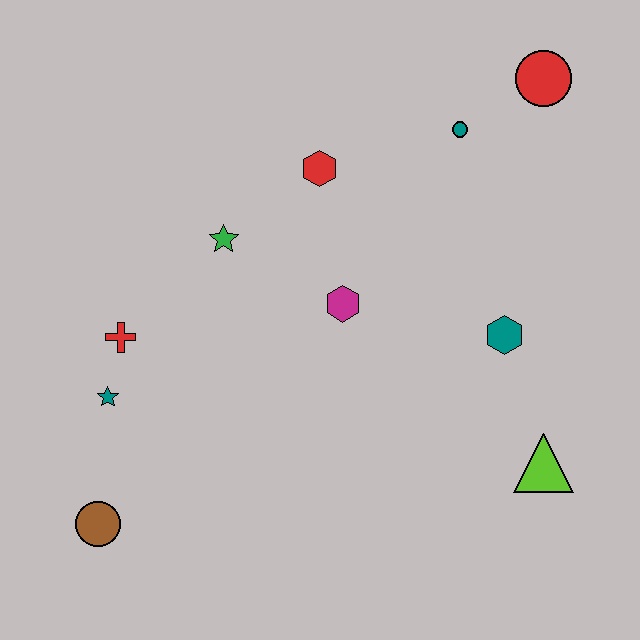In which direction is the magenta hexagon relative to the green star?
The magenta hexagon is to the right of the green star.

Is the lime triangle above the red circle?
No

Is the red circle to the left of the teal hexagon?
No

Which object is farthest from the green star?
The lime triangle is farthest from the green star.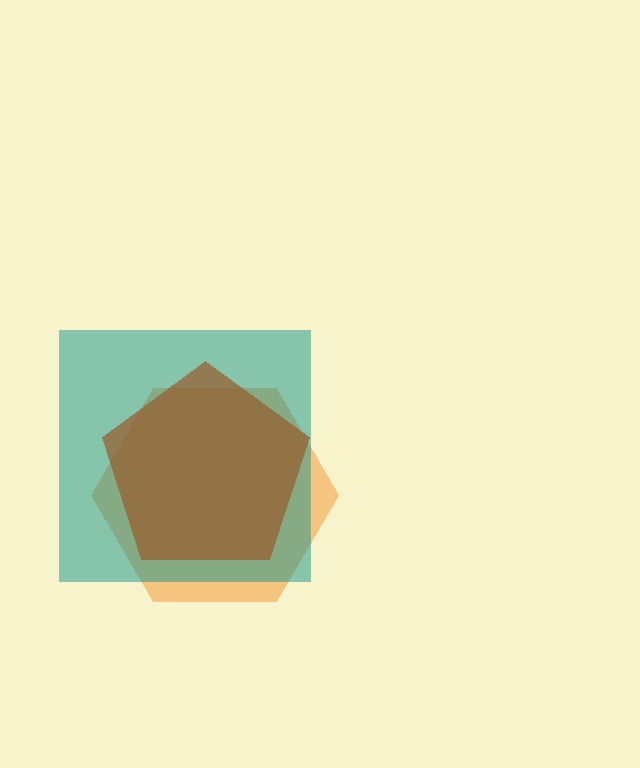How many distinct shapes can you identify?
There are 3 distinct shapes: an orange hexagon, a teal square, a brown pentagon.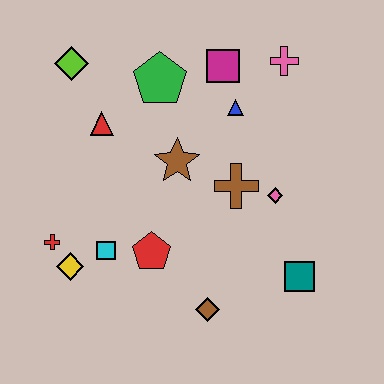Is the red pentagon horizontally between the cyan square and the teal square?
Yes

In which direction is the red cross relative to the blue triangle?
The red cross is to the left of the blue triangle.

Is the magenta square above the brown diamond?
Yes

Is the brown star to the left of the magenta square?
Yes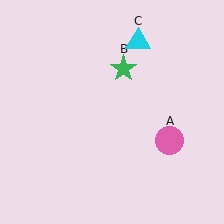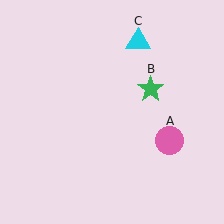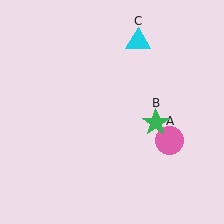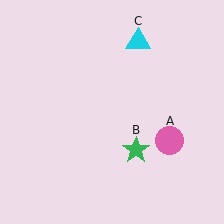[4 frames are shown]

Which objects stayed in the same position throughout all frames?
Pink circle (object A) and cyan triangle (object C) remained stationary.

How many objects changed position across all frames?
1 object changed position: green star (object B).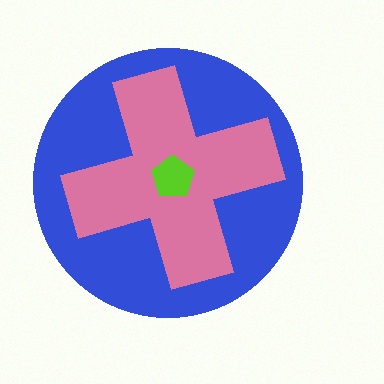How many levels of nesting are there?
3.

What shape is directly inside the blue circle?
The pink cross.